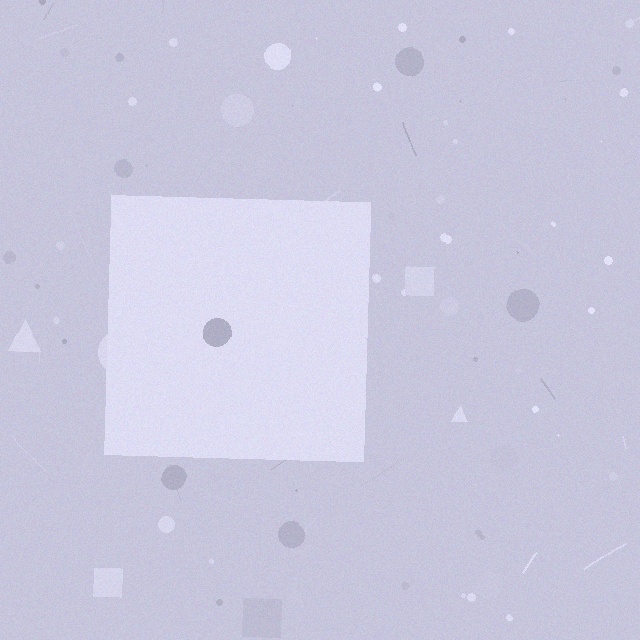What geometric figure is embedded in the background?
A square is embedded in the background.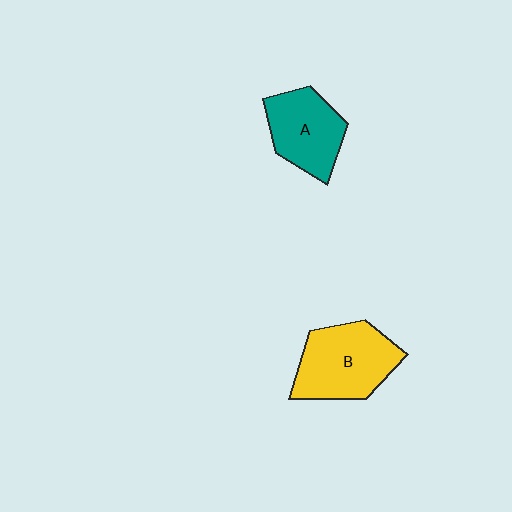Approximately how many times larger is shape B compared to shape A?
Approximately 1.2 times.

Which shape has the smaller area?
Shape A (teal).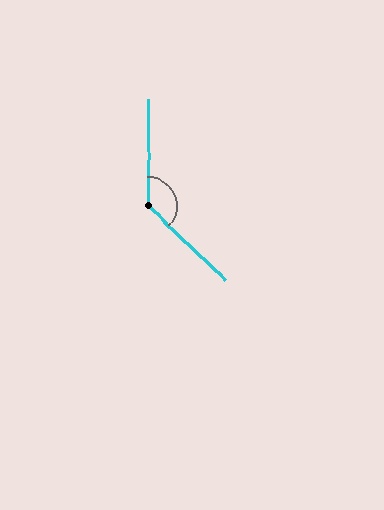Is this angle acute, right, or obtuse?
It is obtuse.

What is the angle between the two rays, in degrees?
Approximately 134 degrees.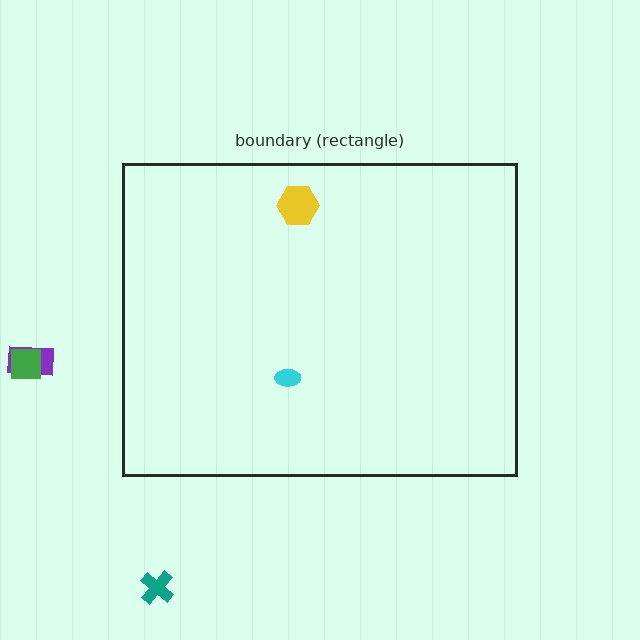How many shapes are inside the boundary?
2 inside, 3 outside.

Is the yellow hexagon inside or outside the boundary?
Inside.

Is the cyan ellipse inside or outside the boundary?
Inside.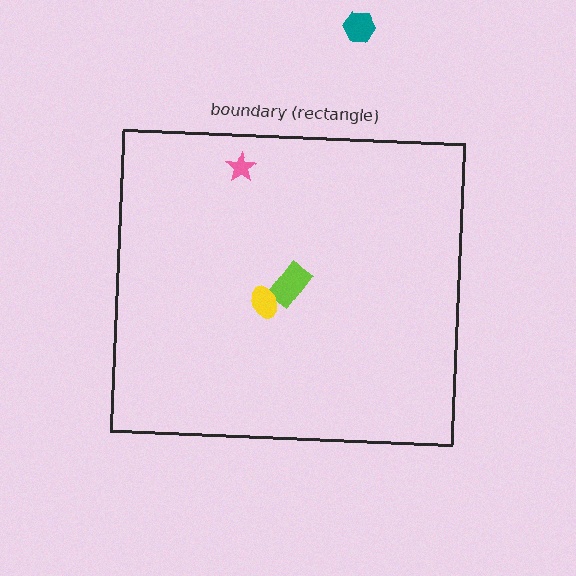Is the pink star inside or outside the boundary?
Inside.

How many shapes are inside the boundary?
3 inside, 1 outside.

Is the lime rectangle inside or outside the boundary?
Inside.